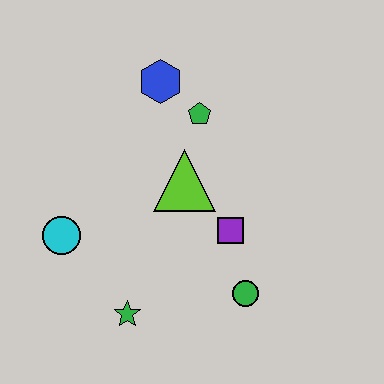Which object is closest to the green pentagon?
The blue hexagon is closest to the green pentagon.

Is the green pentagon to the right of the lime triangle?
Yes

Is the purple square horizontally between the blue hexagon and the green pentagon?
No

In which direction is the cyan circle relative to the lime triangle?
The cyan circle is to the left of the lime triangle.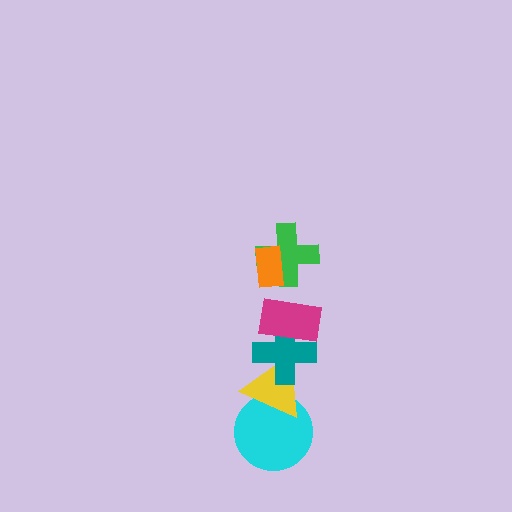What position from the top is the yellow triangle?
The yellow triangle is 5th from the top.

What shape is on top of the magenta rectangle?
The green cross is on top of the magenta rectangle.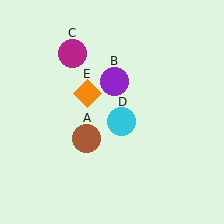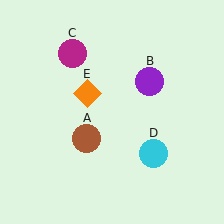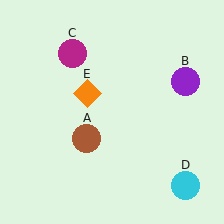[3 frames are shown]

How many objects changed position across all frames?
2 objects changed position: purple circle (object B), cyan circle (object D).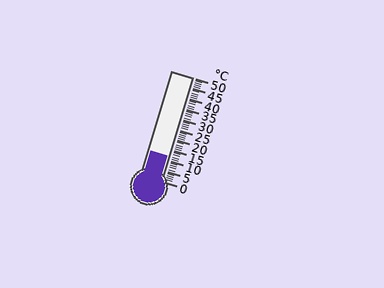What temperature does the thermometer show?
The thermometer shows approximately 12°C.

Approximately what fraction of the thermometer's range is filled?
The thermometer is filled to approximately 25% of its range.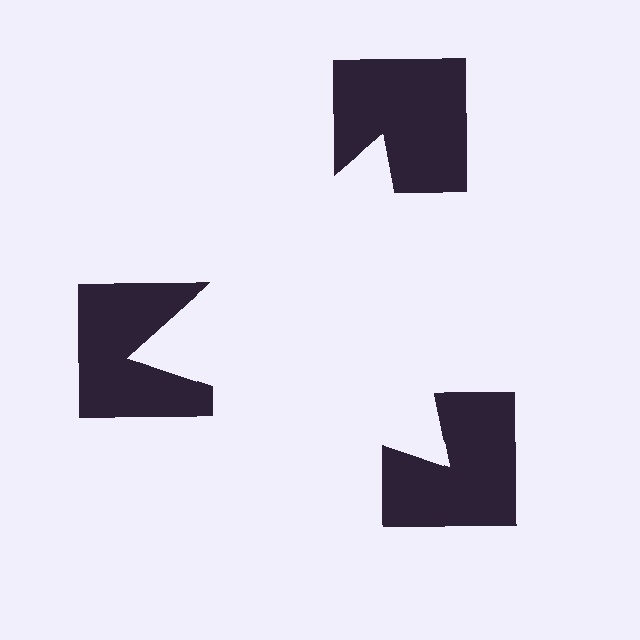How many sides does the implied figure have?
3 sides.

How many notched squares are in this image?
There are 3 — one at each vertex of the illusory triangle.